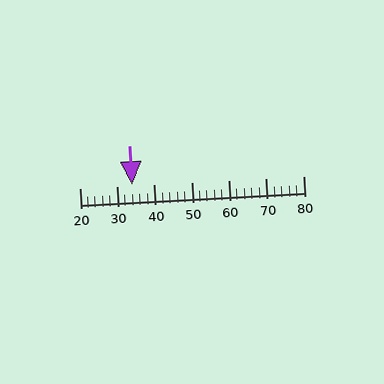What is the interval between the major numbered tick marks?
The major tick marks are spaced 10 units apart.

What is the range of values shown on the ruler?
The ruler shows values from 20 to 80.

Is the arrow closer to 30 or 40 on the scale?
The arrow is closer to 30.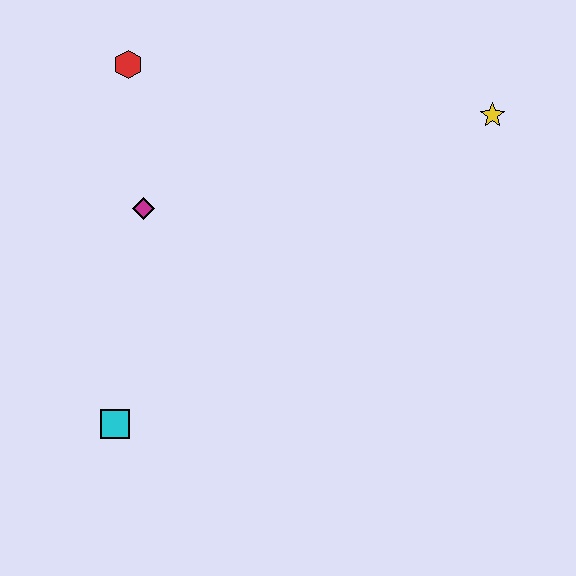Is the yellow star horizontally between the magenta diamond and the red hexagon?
No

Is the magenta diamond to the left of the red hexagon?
No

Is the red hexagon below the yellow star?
No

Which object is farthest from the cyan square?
The yellow star is farthest from the cyan square.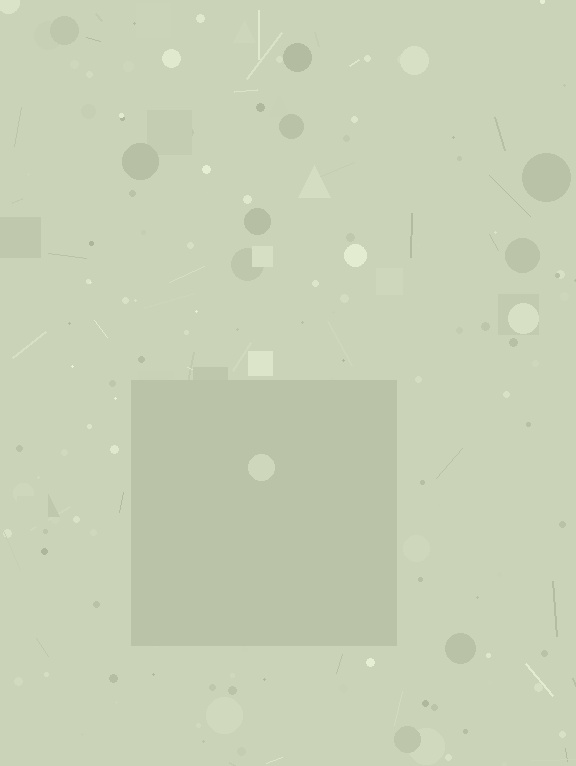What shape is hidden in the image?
A square is hidden in the image.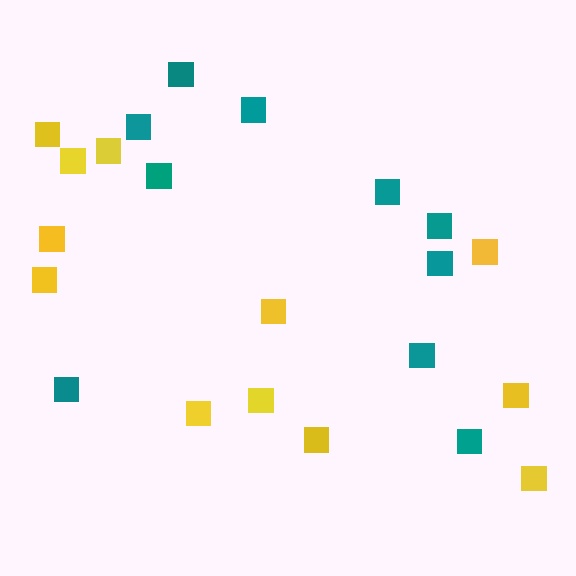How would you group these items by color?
There are 2 groups: one group of teal squares (10) and one group of yellow squares (12).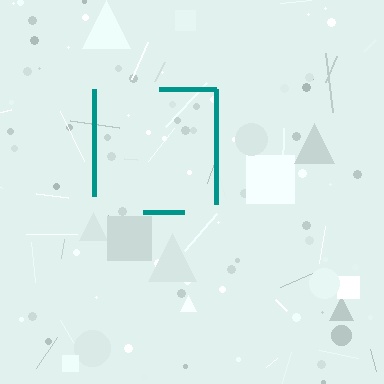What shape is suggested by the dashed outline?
The dashed outline suggests a square.